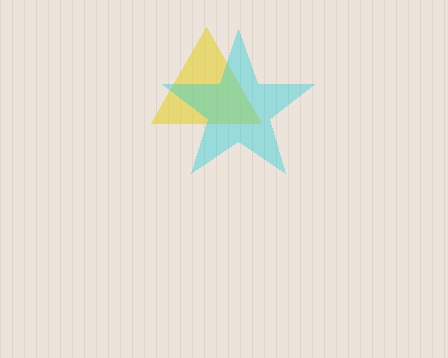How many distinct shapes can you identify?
There are 2 distinct shapes: a yellow triangle, a cyan star.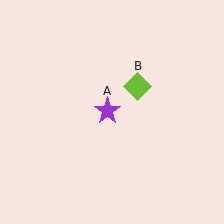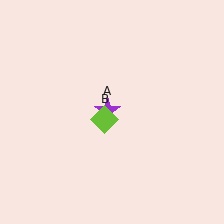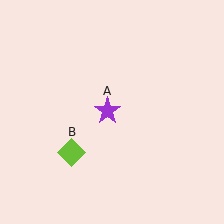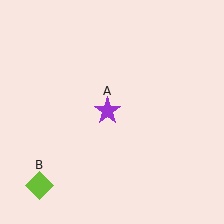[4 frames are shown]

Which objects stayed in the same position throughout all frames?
Purple star (object A) remained stationary.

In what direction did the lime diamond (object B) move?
The lime diamond (object B) moved down and to the left.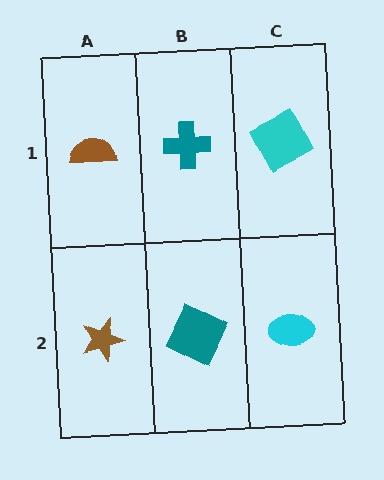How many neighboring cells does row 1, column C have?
2.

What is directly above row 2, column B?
A teal cross.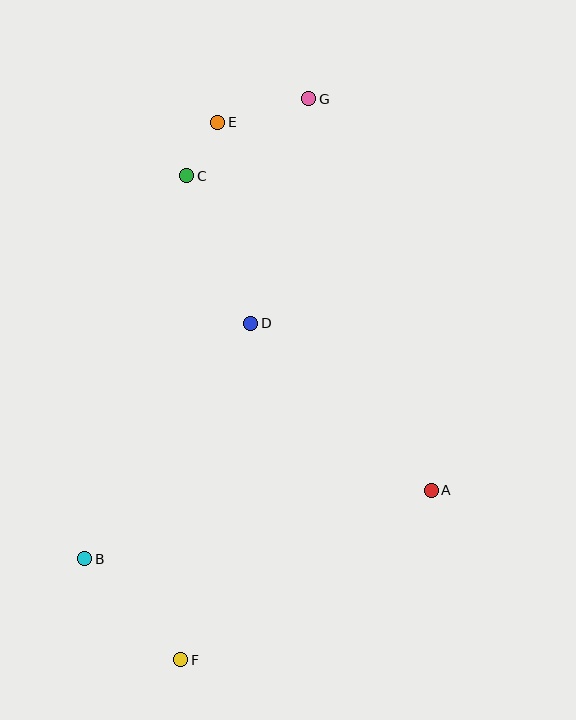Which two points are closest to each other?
Points C and E are closest to each other.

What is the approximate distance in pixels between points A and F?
The distance between A and F is approximately 303 pixels.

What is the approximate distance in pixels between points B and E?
The distance between B and E is approximately 457 pixels.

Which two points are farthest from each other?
Points F and G are farthest from each other.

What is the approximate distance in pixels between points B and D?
The distance between B and D is approximately 289 pixels.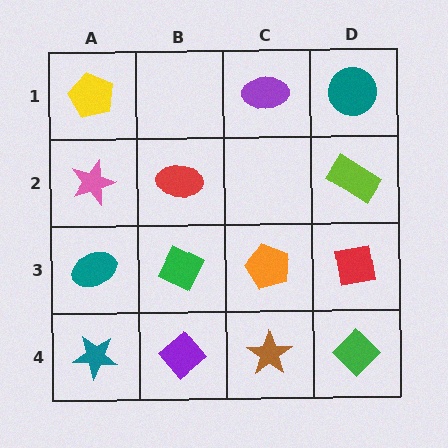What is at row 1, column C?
A purple ellipse.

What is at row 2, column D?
A lime rectangle.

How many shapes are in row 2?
3 shapes.